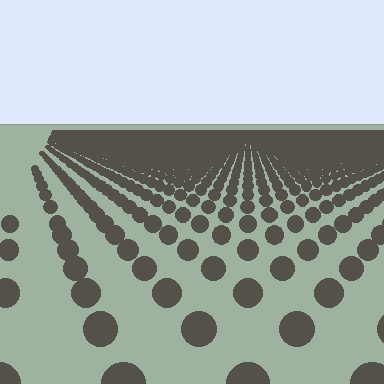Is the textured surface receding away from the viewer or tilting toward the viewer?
The surface is receding away from the viewer. Texture elements get smaller and denser toward the top.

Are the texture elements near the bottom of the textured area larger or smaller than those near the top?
Larger. Near the bottom, elements are closer to the viewer and appear at a bigger on-screen size.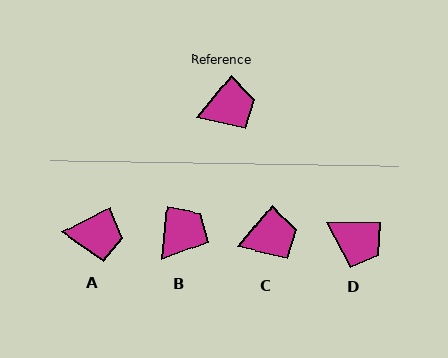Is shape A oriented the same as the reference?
No, it is off by about 23 degrees.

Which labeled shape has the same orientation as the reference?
C.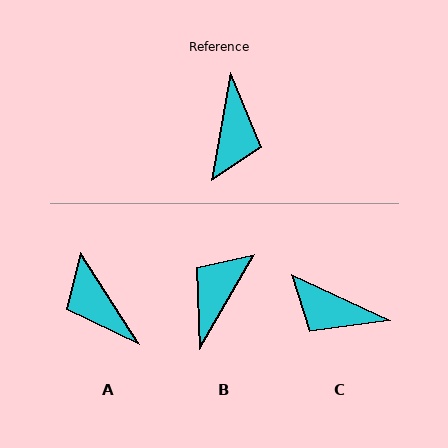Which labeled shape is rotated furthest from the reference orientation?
B, about 160 degrees away.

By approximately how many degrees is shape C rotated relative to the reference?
Approximately 105 degrees clockwise.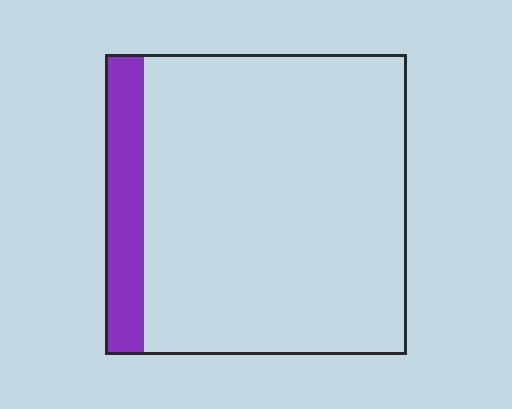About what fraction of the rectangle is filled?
About one eighth (1/8).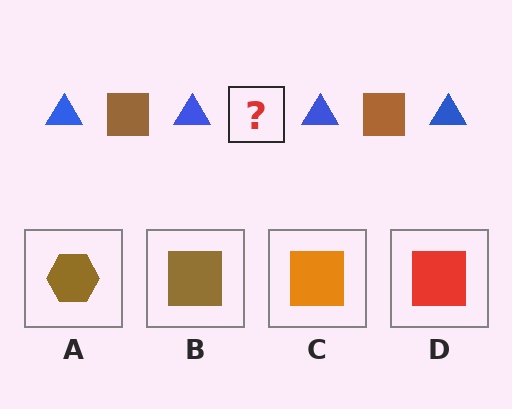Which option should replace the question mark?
Option B.